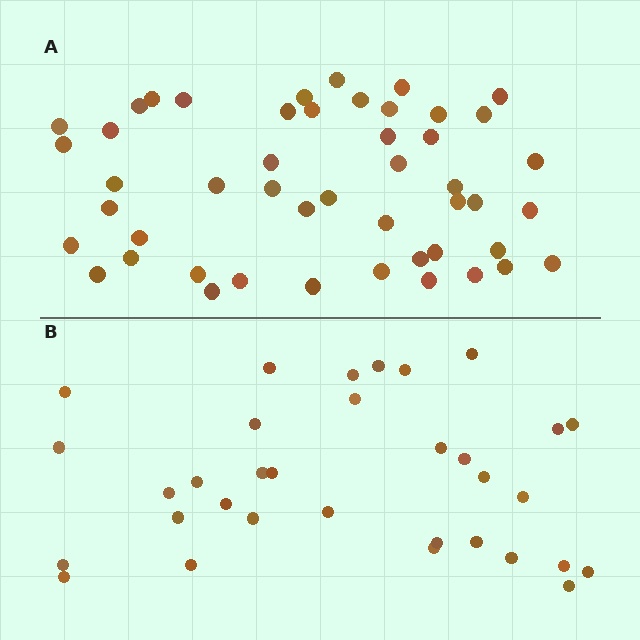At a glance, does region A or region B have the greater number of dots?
Region A (the top region) has more dots.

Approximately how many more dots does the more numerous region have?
Region A has approximately 15 more dots than region B.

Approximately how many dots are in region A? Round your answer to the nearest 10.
About 50 dots. (The exact count is 48, which rounds to 50.)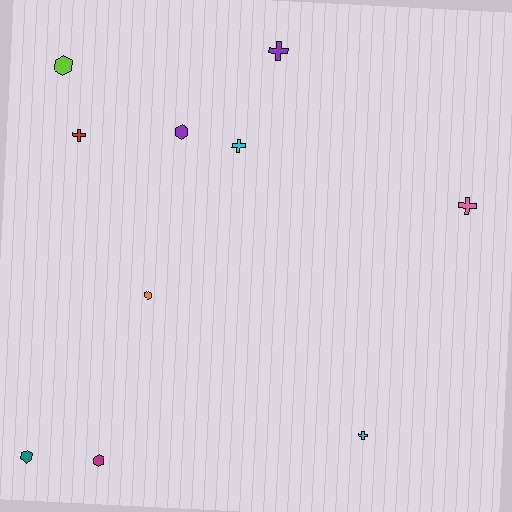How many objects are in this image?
There are 10 objects.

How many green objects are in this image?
There are no green objects.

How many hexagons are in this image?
There are 5 hexagons.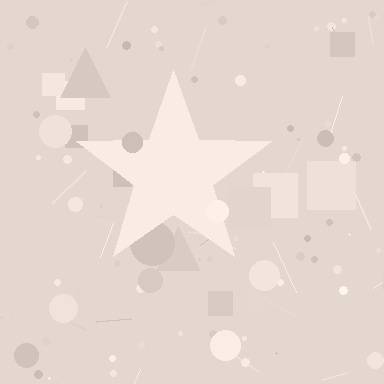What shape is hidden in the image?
A star is hidden in the image.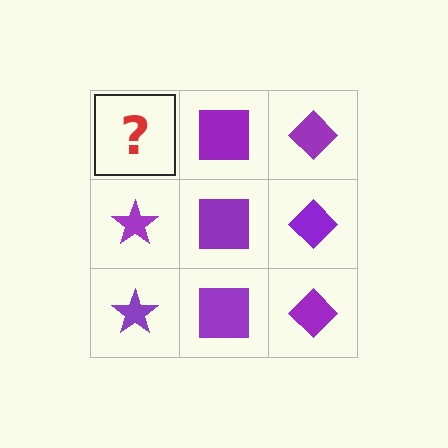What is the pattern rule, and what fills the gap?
The rule is that each column has a consistent shape. The gap should be filled with a purple star.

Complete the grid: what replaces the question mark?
The question mark should be replaced with a purple star.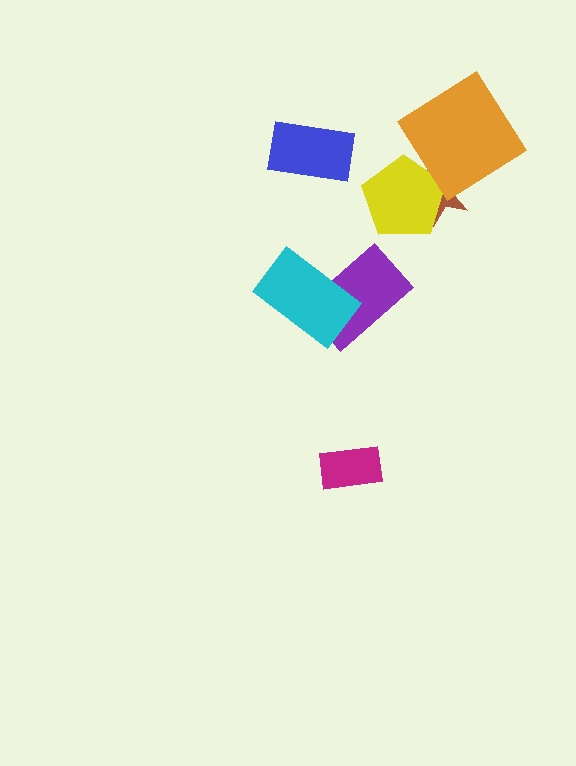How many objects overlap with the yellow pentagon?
1 object overlaps with the yellow pentagon.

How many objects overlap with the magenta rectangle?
0 objects overlap with the magenta rectangle.